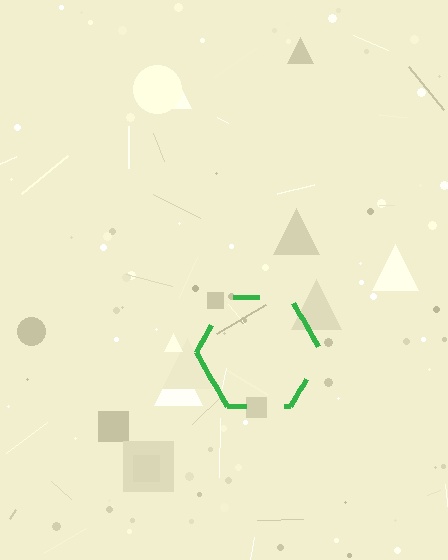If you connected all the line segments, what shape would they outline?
They would outline a hexagon.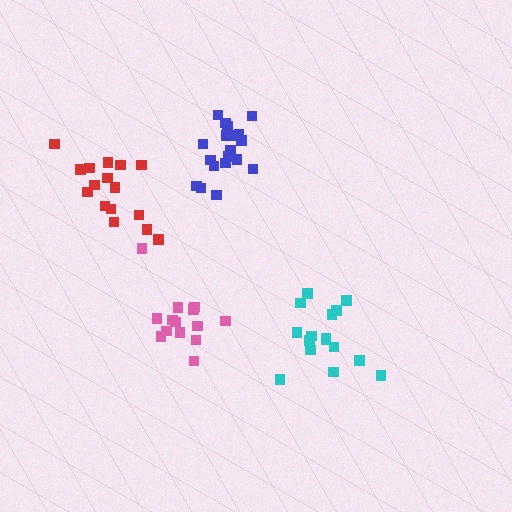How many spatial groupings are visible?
There are 4 spatial groupings.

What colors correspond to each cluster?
The clusters are colored: cyan, red, blue, pink.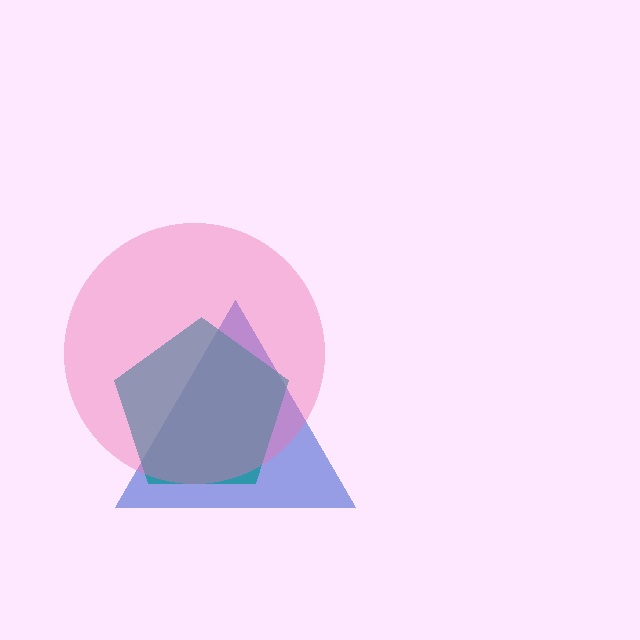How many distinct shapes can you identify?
There are 3 distinct shapes: a blue triangle, a teal pentagon, a pink circle.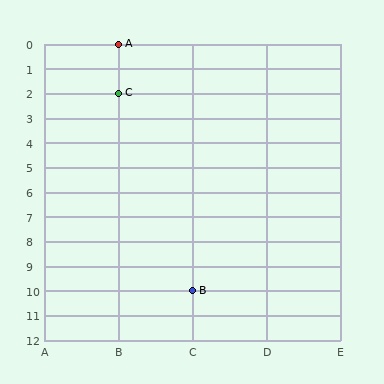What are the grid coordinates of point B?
Point B is at grid coordinates (C, 10).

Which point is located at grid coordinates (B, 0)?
Point A is at (B, 0).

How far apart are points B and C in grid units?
Points B and C are 1 column and 8 rows apart (about 8.1 grid units diagonally).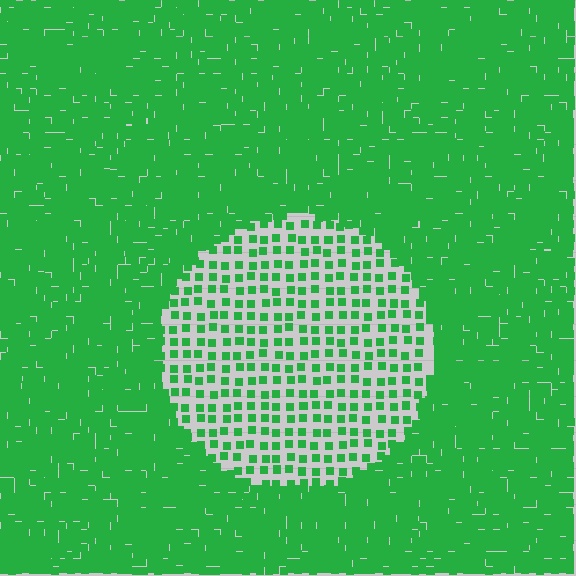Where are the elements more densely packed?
The elements are more densely packed outside the circle boundary.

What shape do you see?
I see a circle.